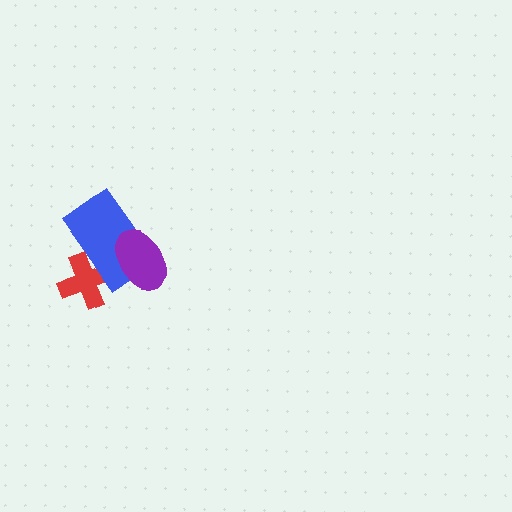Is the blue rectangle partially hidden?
Yes, it is partially covered by another shape.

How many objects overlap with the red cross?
1 object overlaps with the red cross.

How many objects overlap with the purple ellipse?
1 object overlaps with the purple ellipse.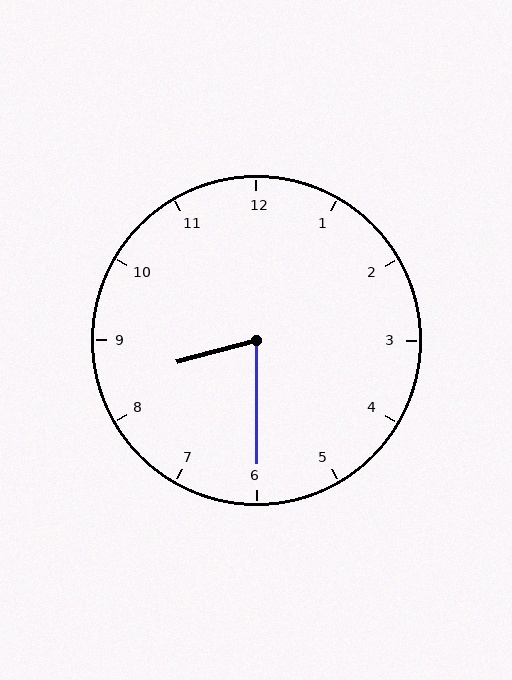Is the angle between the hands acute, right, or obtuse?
It is acute.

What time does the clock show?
8:30.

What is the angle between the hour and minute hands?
Approximately 75 degrees.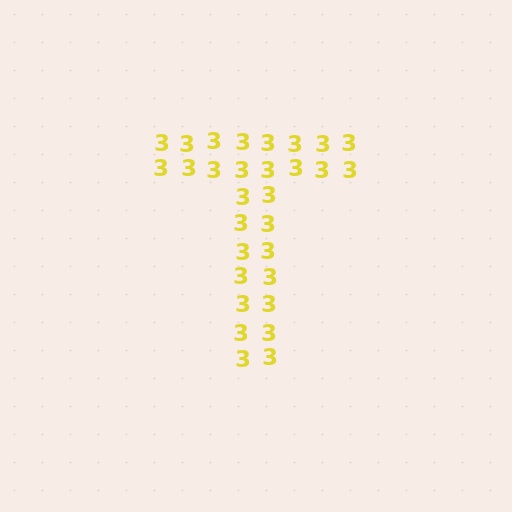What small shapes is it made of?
It is made of small digit 3's.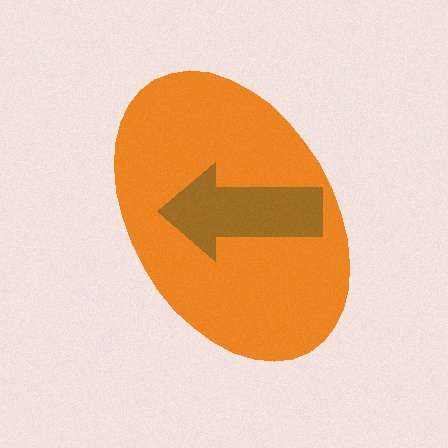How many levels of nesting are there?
2.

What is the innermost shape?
The brown arrow.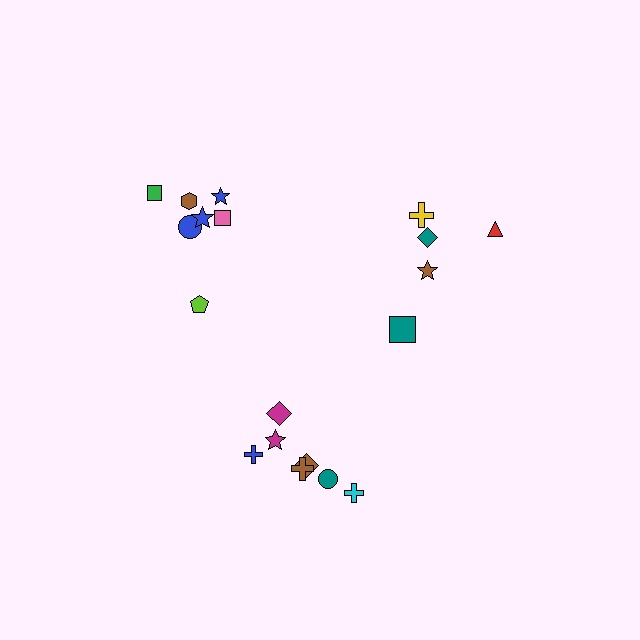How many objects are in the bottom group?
There are 7 objects.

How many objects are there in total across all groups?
There are 19 objects.